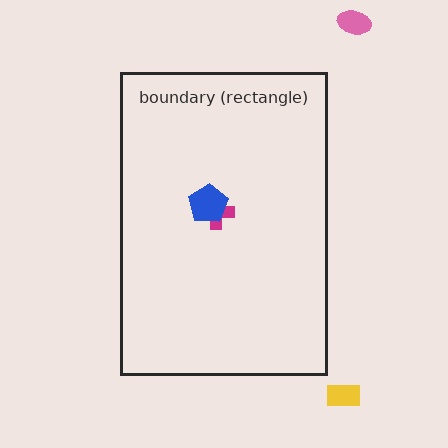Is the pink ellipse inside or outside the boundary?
Outside.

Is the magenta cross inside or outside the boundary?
Inside.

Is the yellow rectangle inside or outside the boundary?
Outside.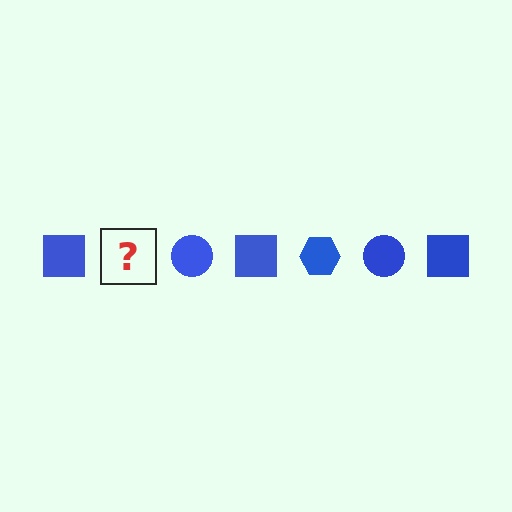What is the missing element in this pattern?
The missing element is a blue hexagon.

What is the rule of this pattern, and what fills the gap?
The rule is that the pattern cycles through square, hexagon, circle shapes in blue. The gap should be filled with a blue hexagon.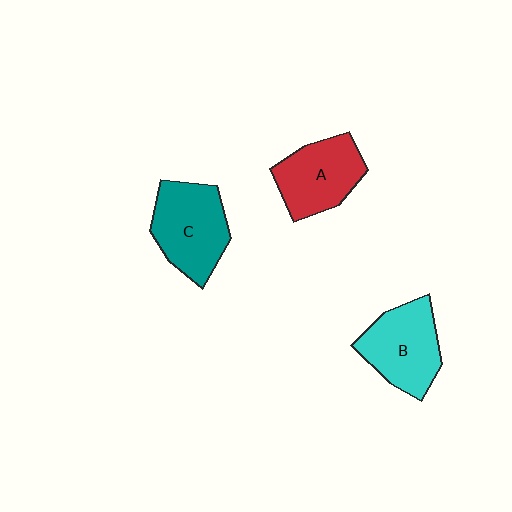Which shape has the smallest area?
Shape A (red).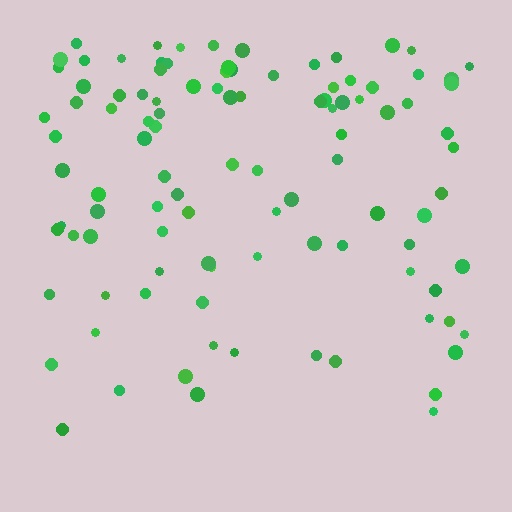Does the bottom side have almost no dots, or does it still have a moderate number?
Still a moderate number, just noticeably fewer than the top.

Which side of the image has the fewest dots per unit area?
The bottom.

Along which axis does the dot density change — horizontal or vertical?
Vertical.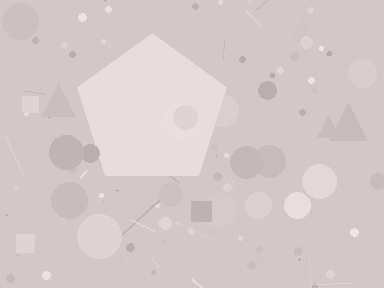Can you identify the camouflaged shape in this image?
The camouflaged shape is a pentagon.